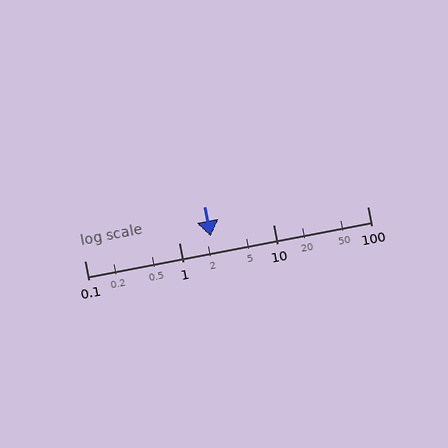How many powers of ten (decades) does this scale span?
The scale spans 3 decades, from 0.1 to 100.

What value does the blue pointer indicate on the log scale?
The pointer indicates approximately 2.2.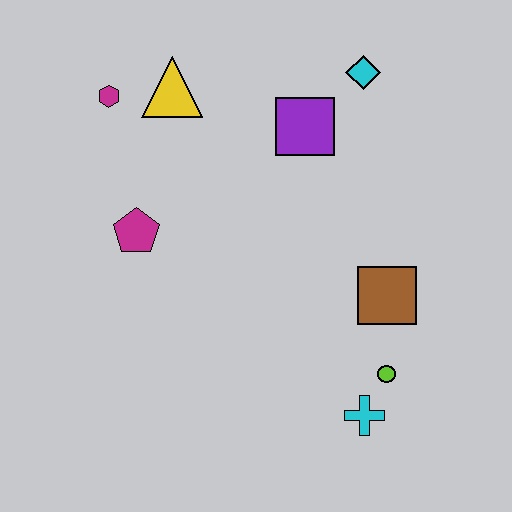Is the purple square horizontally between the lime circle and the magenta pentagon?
Yes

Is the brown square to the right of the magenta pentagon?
Yes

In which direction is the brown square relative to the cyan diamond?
The brown square is below the cyan diamond.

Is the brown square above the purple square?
No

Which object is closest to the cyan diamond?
The purple square is closest to the cyan diamond.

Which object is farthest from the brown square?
The magenta hexagon is farthest from the brown square.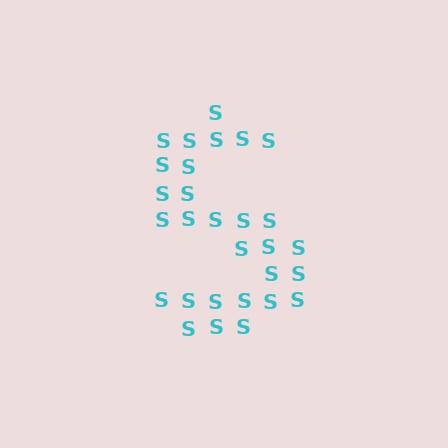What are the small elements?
The small elements are letter S's.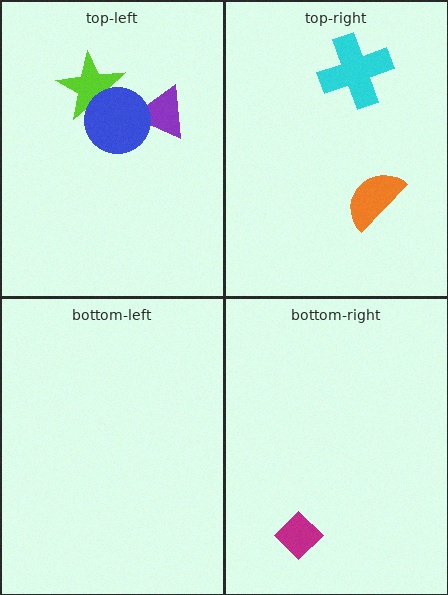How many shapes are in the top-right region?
2.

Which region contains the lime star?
The top-left region.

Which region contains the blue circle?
The top-left region.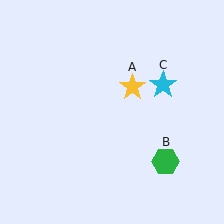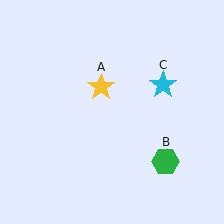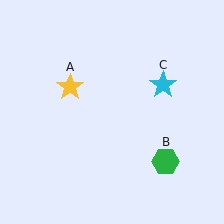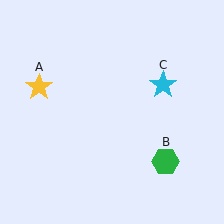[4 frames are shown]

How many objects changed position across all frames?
1 object changed position: yellow star (object A).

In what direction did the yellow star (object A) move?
The yellow star (object A) moved left.